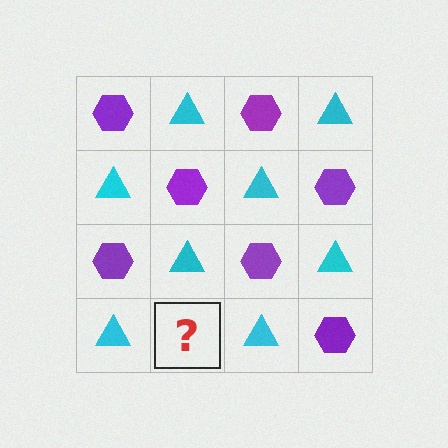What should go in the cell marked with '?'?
The missing cell should contain a purple hexagon.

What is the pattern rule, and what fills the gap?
The rule is that it alternates purple hexagon and cyan triangle in a checkerboard pattern. The gap should be filled with a purple hexagon.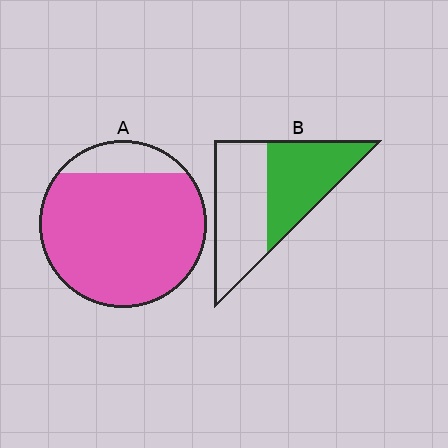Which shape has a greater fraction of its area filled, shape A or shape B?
Shape A.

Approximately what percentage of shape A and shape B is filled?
A is approximately 85% and B is approximately 45%.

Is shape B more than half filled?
Roughly half.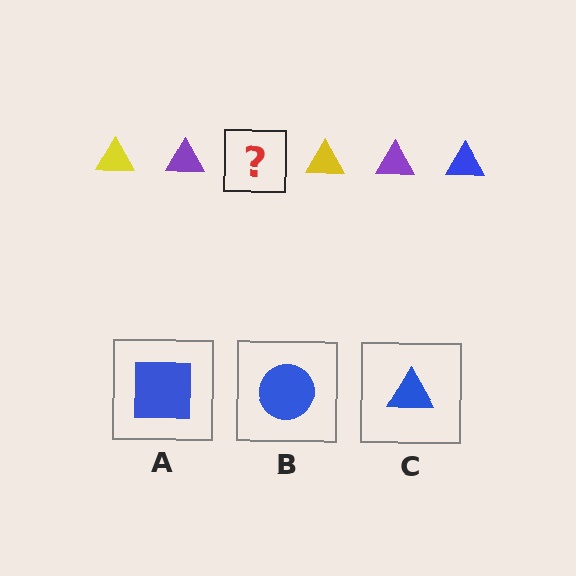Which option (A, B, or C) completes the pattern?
C.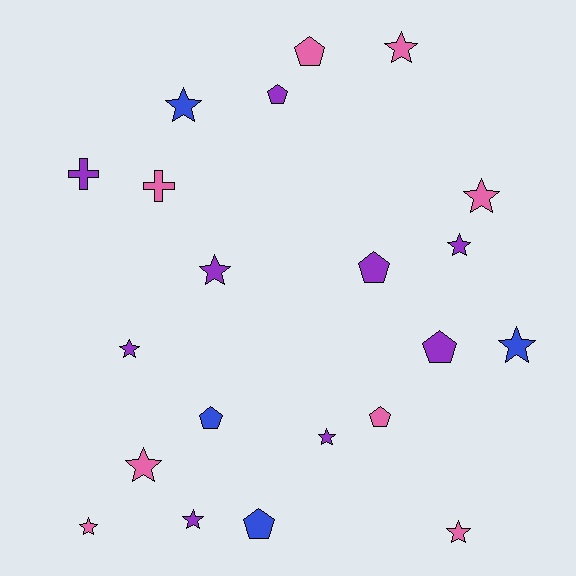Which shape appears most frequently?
Star, with 12 objects.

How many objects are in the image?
There are 21 objects.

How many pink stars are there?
There are 5 pink stars.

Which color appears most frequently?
Purple, with 9 objects.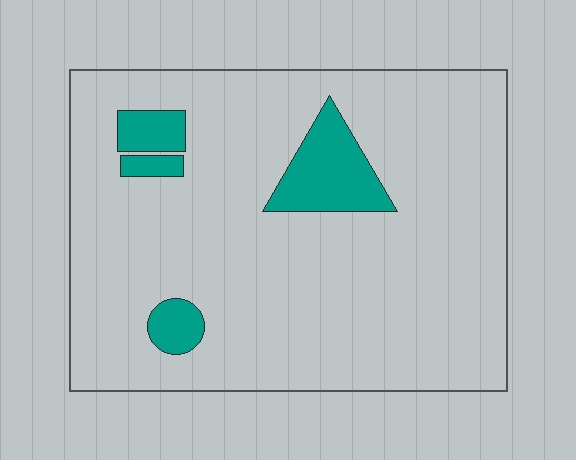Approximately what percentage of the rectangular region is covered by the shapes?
Approximately 10%.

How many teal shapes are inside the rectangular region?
4.